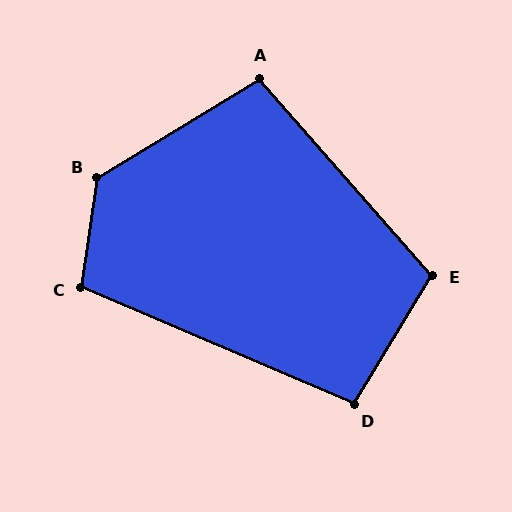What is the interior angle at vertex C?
Approximately 105 degrees (obtuse).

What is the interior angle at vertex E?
Approximately 107 degrees (obtuse).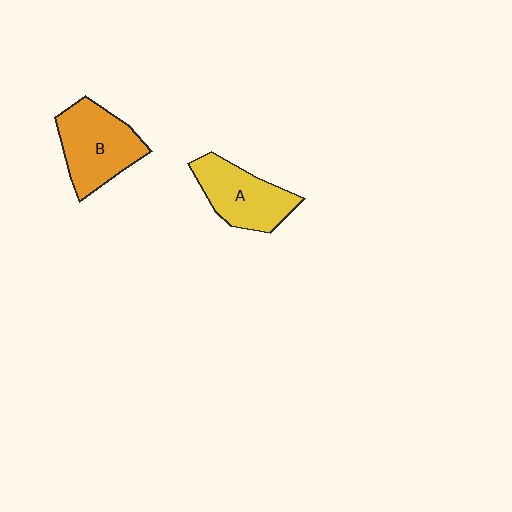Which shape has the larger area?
Shape B (orange).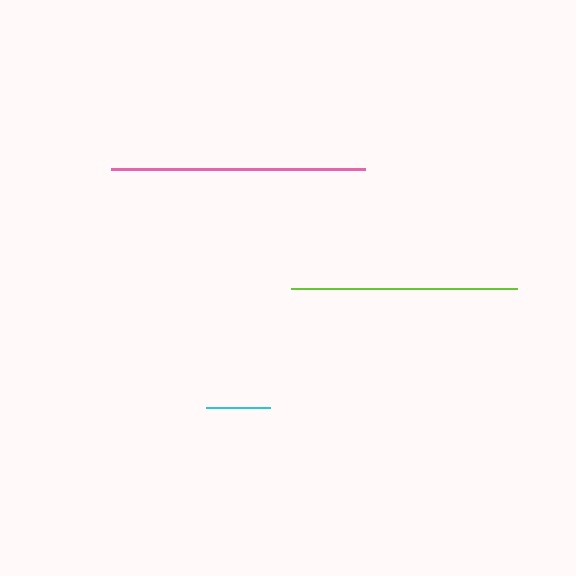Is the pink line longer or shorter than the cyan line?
The pink line is longer than the cyan line.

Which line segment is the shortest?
The cyan line is the shortest at approximately 64 pixels.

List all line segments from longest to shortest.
From longest to shortest: pink, lime, cyan.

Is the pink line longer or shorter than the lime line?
The pink line is longer than the lime line.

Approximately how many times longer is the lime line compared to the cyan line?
The lime line is approximately 3.5 times the length of the cyan line.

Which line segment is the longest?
The pink line is the longest at approximately 254 pixels.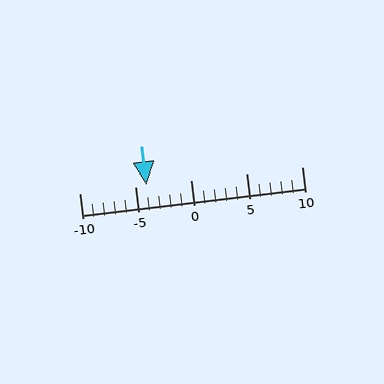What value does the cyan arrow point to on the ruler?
The cyan arrow points to approximately -4.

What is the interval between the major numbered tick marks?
The major tick marks are spaced 5 units apart.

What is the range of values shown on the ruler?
The ruler shows values from -10 to 10.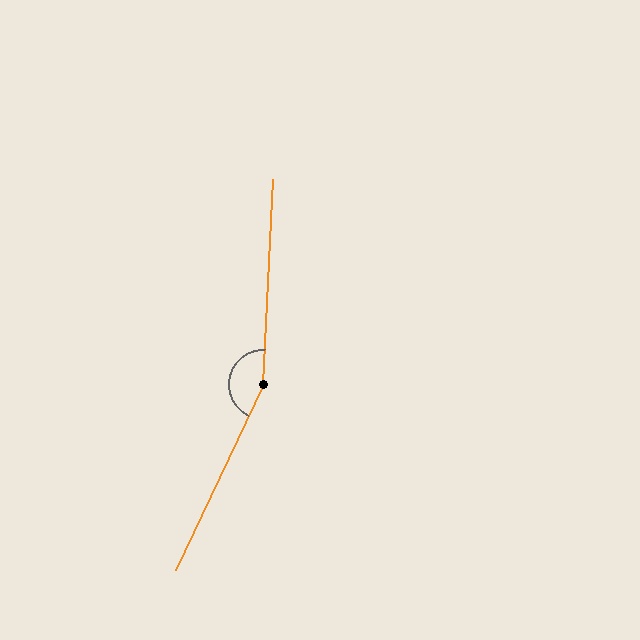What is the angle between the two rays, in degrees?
Approximately 158 degrees.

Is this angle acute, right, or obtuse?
It is obtuse.